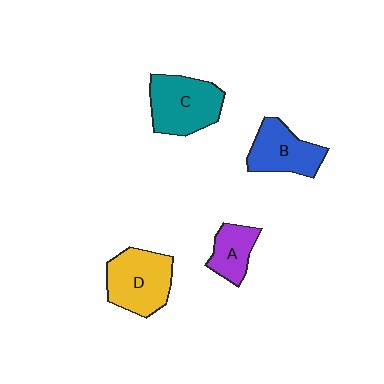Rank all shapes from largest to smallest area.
From largest to smallest: C (teal), D (yellow), B (blue), A (purple).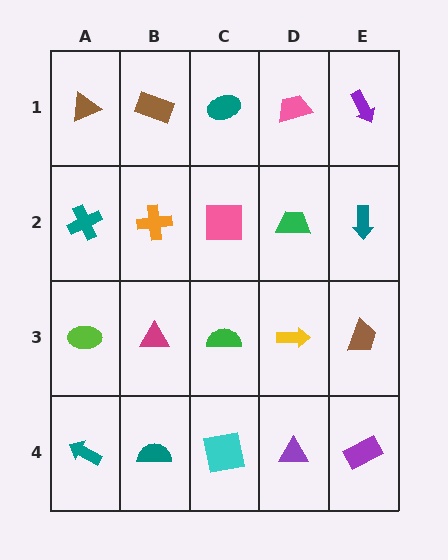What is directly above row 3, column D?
A green trapezoid.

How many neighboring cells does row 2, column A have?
3.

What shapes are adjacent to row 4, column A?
A lime ellipse (row 3, column A), a teal semicircle (row 4, column B).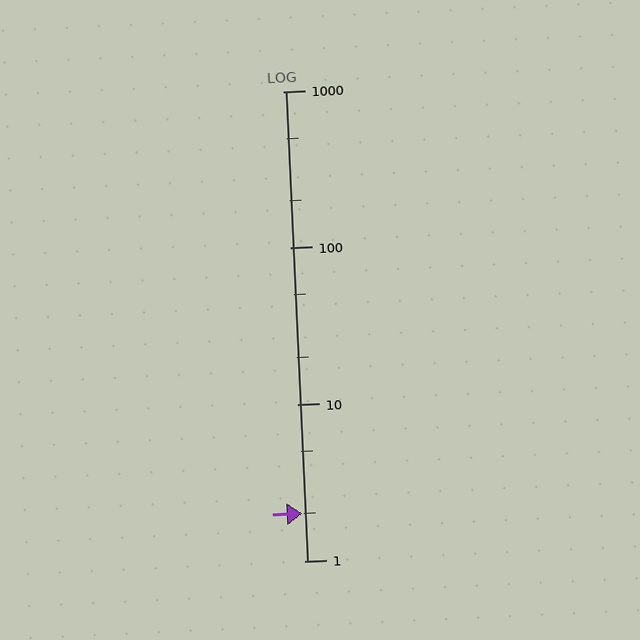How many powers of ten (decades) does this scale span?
The scale spans 3 decades, from 1 to 1000.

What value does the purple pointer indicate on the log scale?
The pointer indicates approximately 2.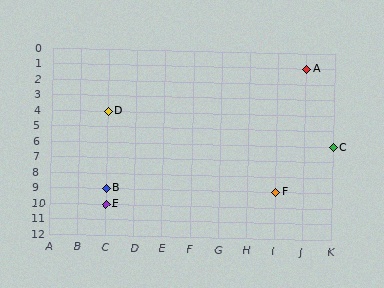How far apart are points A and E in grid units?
Points A and E are 7 columns and 9 rows apart (about 11.4 grid units diagonally).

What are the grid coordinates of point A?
Point A is at grid coordinates (J, 1).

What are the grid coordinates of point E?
Point E is at grid coordinates (C, 10).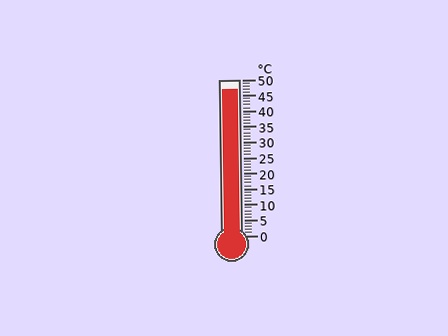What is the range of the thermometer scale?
The thermometer scale ranges from 0°C to 50°C.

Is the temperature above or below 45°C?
The temperature is above 45°C.